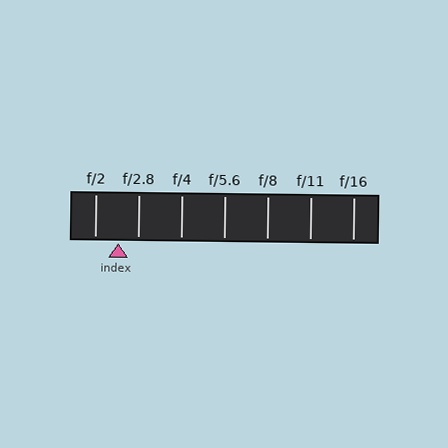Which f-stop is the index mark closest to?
The index mark is closest to f/2.8.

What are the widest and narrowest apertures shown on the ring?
The widest aperture shown is f/2 and the narrowest is f/16.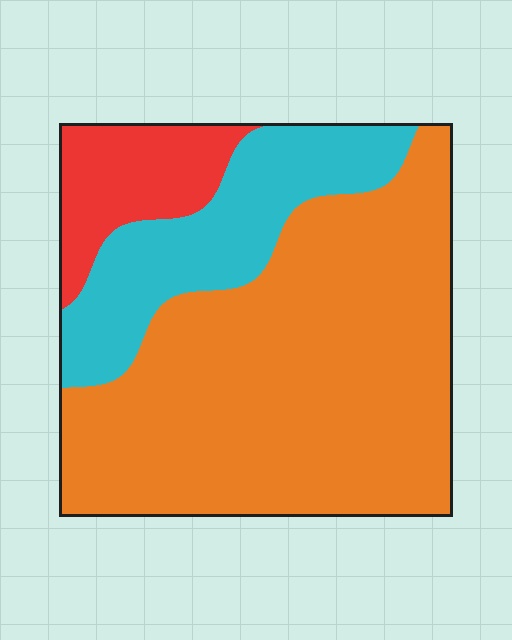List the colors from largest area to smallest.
From largest to smallest: orange, cyan, red.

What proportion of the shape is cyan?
Cyan takes up between a sixth and a third of the shape.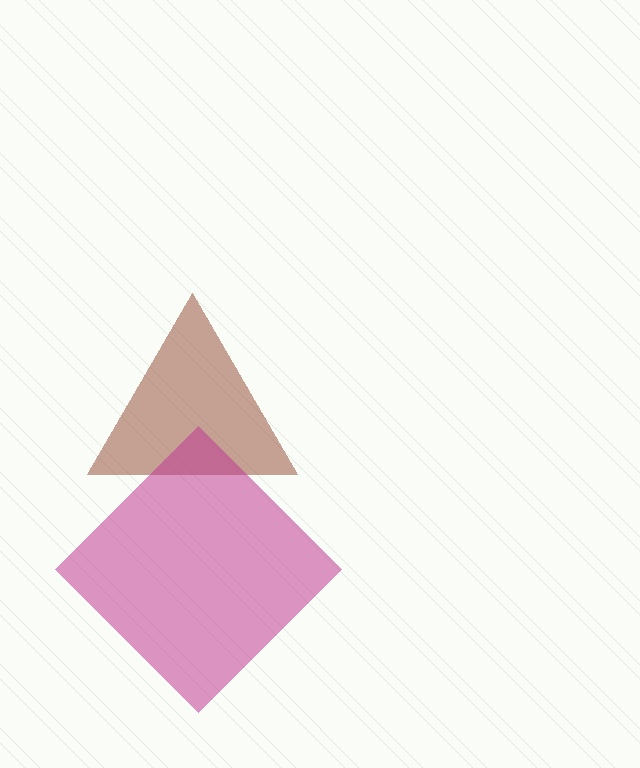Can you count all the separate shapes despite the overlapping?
Yes, there are 2 separate shapes.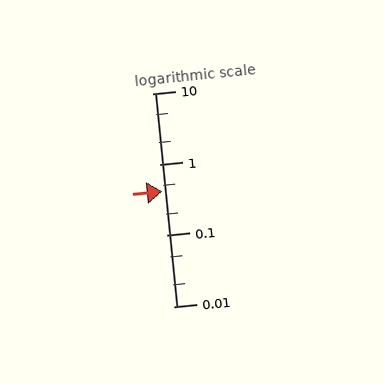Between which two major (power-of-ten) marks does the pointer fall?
The pointer is between 0.1 and 1.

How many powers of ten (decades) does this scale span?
The scale spans 3 decades, from 0.01 to 10.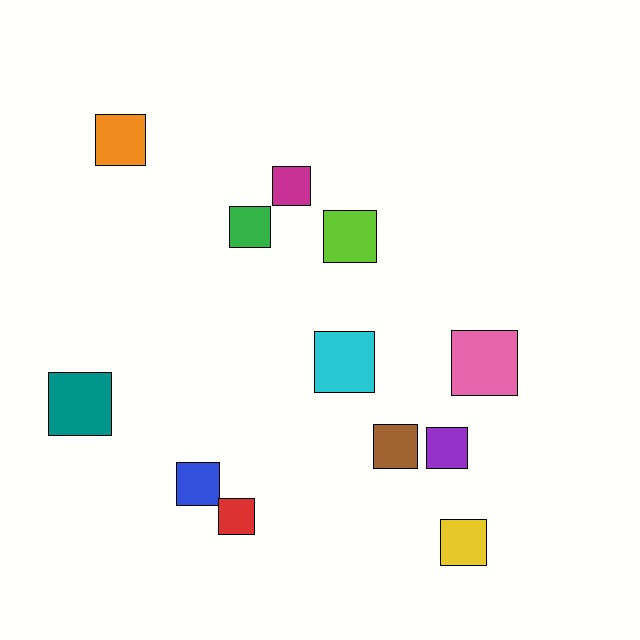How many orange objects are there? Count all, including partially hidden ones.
There is 1 orange object.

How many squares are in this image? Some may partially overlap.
There are 12 squares.